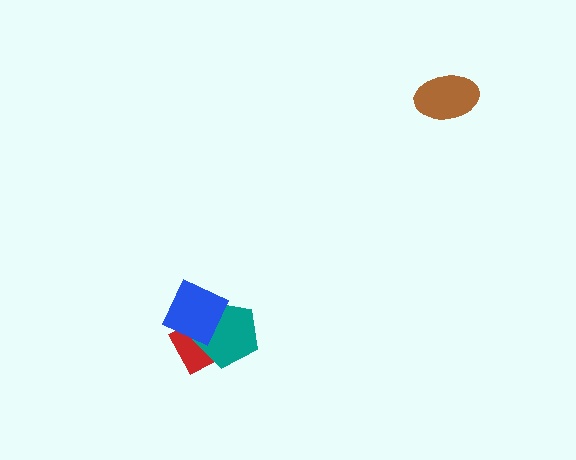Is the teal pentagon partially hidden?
Yes, it is partially covered by another shape.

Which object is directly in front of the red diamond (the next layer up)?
The teal pentagon is directly in front of the red diamond.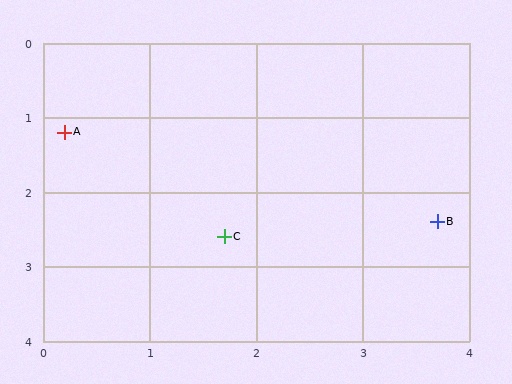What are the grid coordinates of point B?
Point B is at approximately (3.7, 2.4).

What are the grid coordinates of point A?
Point A is at approximately (0.2, 1.2).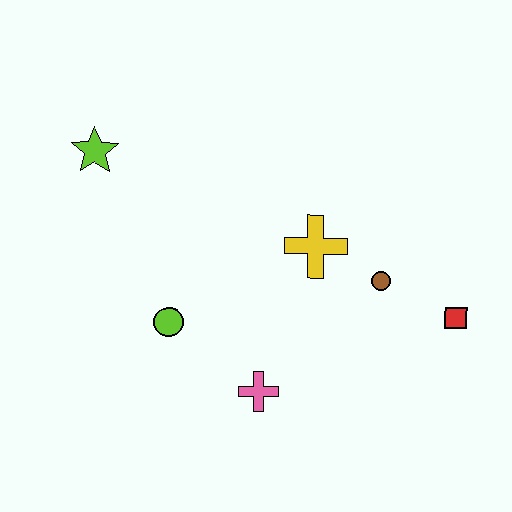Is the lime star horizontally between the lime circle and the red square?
No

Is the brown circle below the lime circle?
No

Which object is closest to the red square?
The brown circle is closest to the red square.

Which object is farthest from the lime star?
The red square is farthest from the lime star.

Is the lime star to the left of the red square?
Yes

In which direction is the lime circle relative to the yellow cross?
The lime circle is to the left of the yellow cross.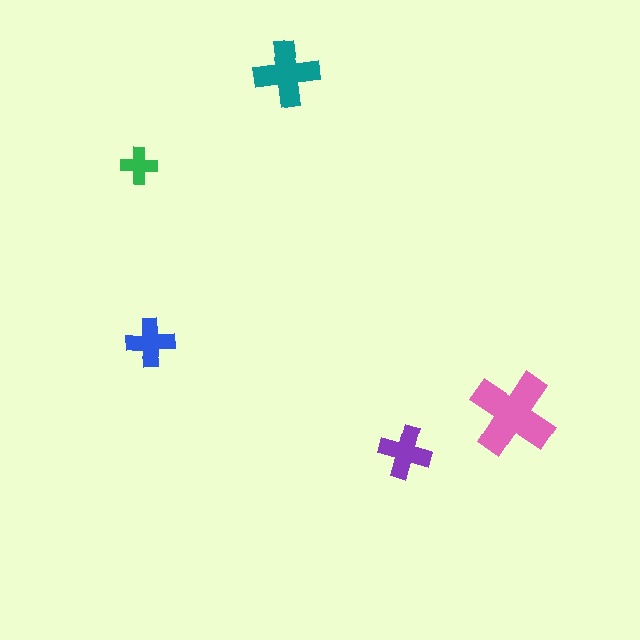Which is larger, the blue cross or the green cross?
The blue one.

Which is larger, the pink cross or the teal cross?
The pink one.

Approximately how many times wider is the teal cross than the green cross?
About 2 times wider.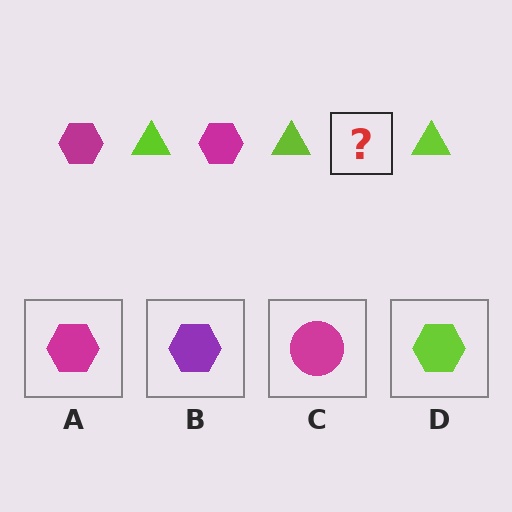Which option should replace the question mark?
Option A.